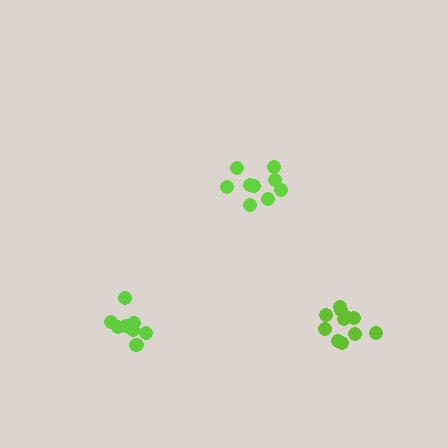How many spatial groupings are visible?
There are 3 spatial groupings.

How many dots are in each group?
Group 1: 11 dots, Group 2: 9 dots, Group 3: 9 dots (29 total).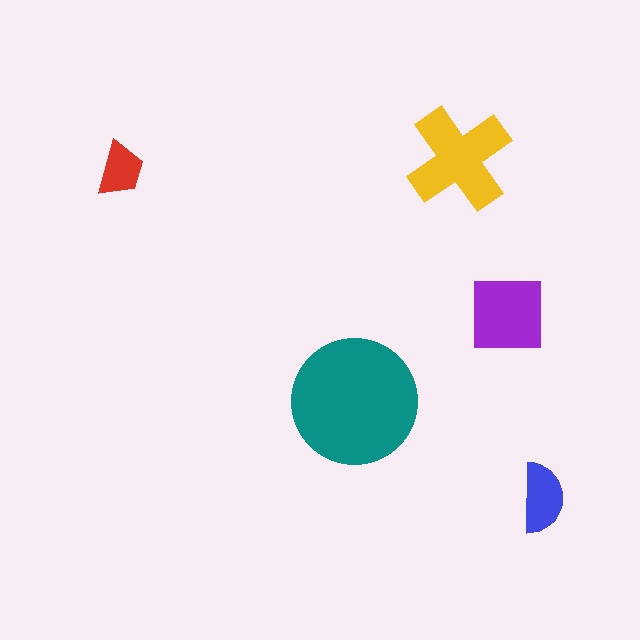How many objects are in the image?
There are 5 objects in the image.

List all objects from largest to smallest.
The teal circle, the yellow cross, the purple square, the blue semicircle, the red trapezoid.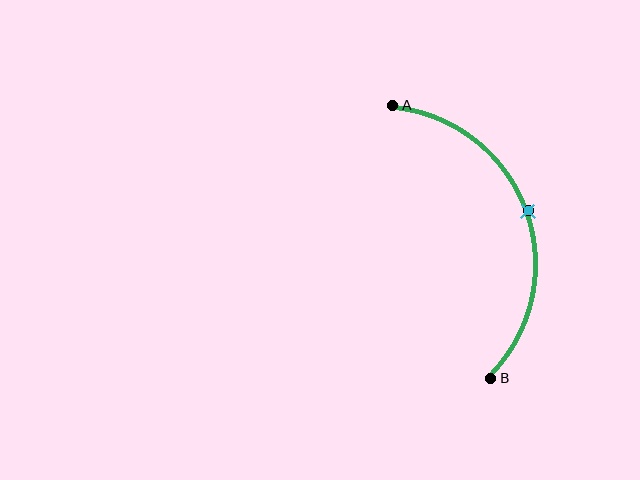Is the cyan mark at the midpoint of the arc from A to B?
Yes. The cyan mark lies on the arc at equal arc-length from both A and B — it is the arc midpoint.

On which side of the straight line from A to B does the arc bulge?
The arc bulges to the right of the straight line connecting A and B.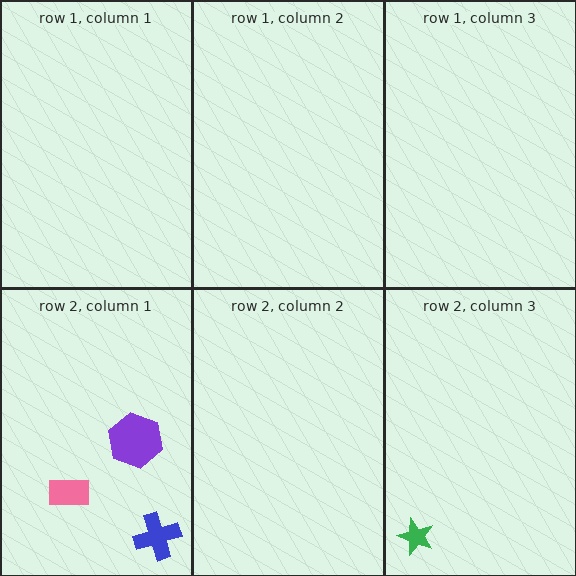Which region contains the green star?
The row 2, column 3 region.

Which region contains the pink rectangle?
The row 2, column 1 region.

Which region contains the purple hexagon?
The row 2, column 1 region.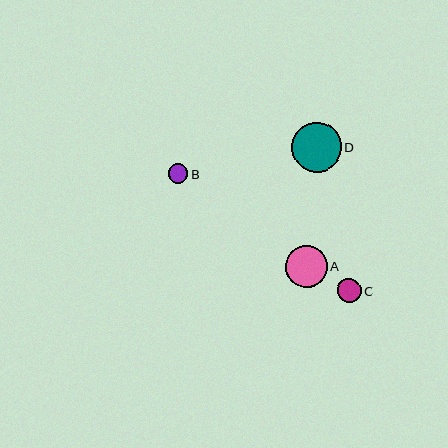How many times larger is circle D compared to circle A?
Circle D is approximately 1.2 times the size of circle A.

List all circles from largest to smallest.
From largest to smallest: D, A, C, B.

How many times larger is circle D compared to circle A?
Circle D is approximately 1.2 times the size of circle A.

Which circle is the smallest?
Circle B is the smallest with a size of approximately 20 pixels.